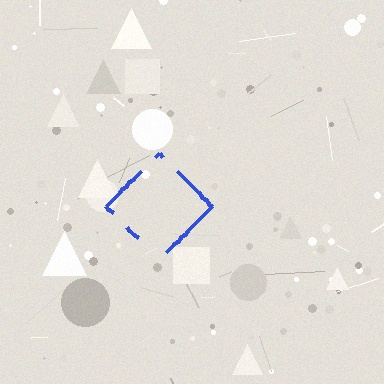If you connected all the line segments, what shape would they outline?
They would outline a diamond.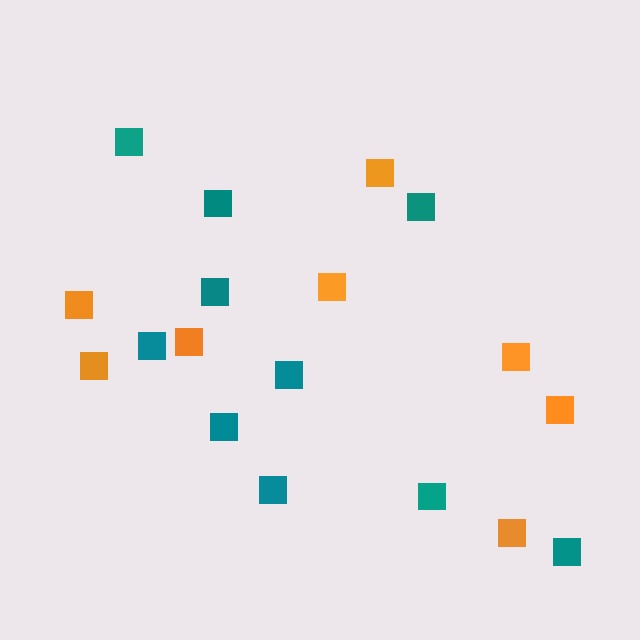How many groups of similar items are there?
There are 2 groups: one group of orange squares (8) and one group of teal squares (10).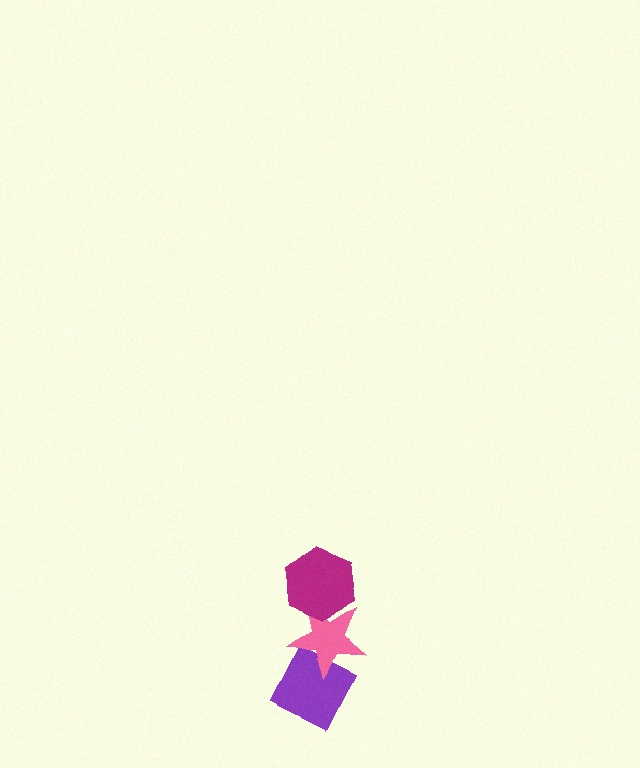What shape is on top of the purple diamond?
The pink star is on top of the purple diamond.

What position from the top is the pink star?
The pink star is 2nd from the top.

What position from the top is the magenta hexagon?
The magenta hexagon is 1st from the top.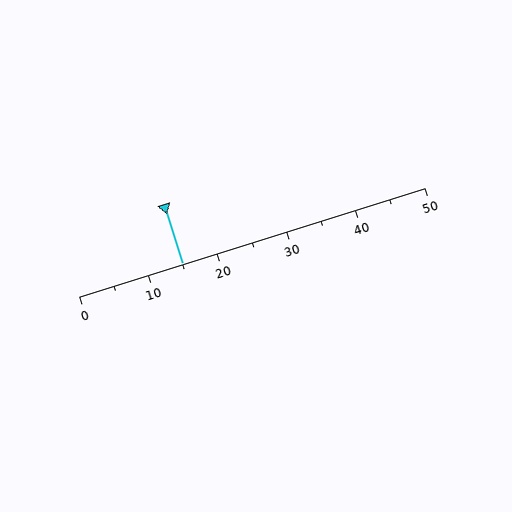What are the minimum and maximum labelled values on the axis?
The axis runs from 0 to 50.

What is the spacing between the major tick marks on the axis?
The major ticks are spaced 10 apart.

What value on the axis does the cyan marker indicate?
The marker indicates approximately 15.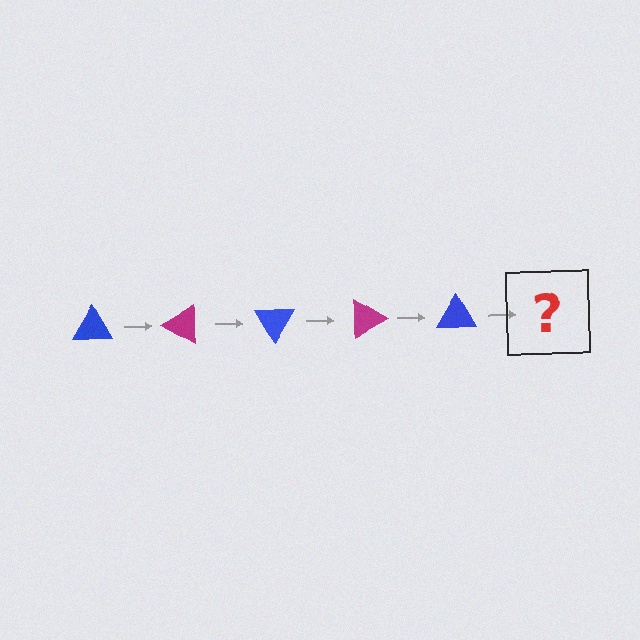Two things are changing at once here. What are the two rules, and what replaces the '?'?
The two rules are that it rotates 30 degrees each step and the color cycles through blue and magenta. The '?' should be a magenta triangle, rotated 150 degrees from the start.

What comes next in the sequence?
The next element should be a magenta triangle, rotated 150 degrees from the start.